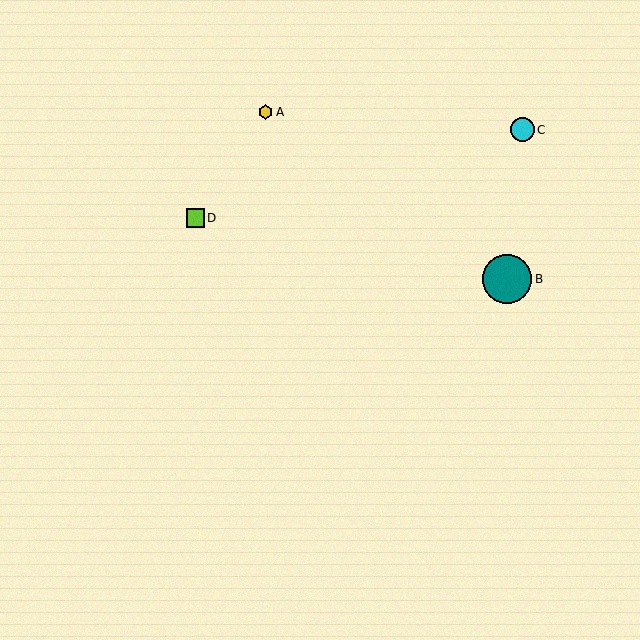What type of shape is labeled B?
Shape B is a teal circle.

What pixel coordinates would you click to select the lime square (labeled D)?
Click at (195, 218) to select the lime square D.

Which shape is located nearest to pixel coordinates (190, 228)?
The lime square (labeled D) at (195, 218) is nearest to that location.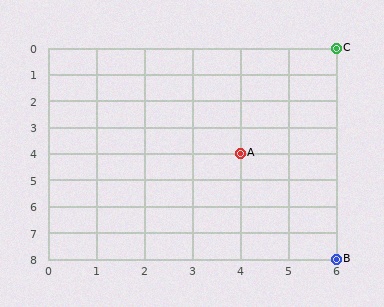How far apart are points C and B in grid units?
Points C and B are 8 rows apart.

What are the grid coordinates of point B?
Point B is at grid coordinates (6, 8).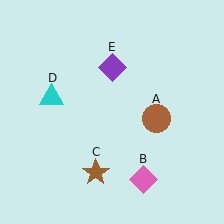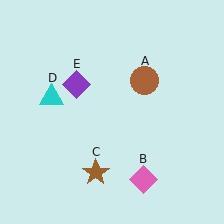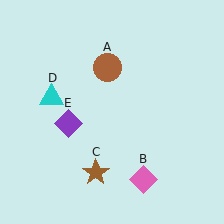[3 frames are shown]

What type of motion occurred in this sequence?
The brown circle (object A), purple diamond (object E) rotated counterclockwise around the center of the scene.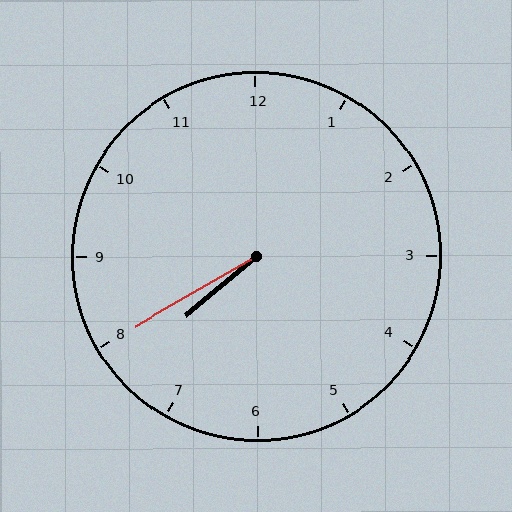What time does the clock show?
7:40.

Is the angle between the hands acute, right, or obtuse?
It is acute.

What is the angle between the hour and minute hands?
Approximately 10 degrees.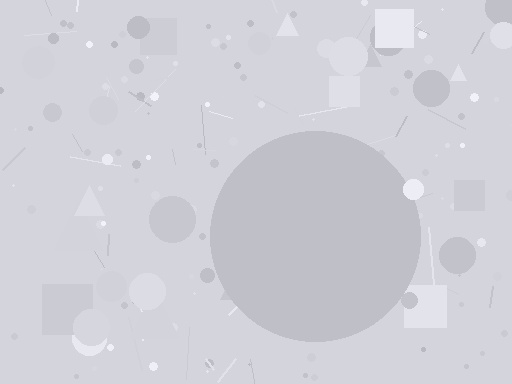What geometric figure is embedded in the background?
A circle is embedded in the background.